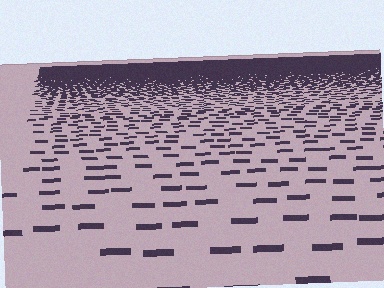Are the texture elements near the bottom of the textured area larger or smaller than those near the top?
Larger. Near the bottom, elements are closer to the viewer and appear at a bigger on-screen size.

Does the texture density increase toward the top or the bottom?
Density increases toward the top.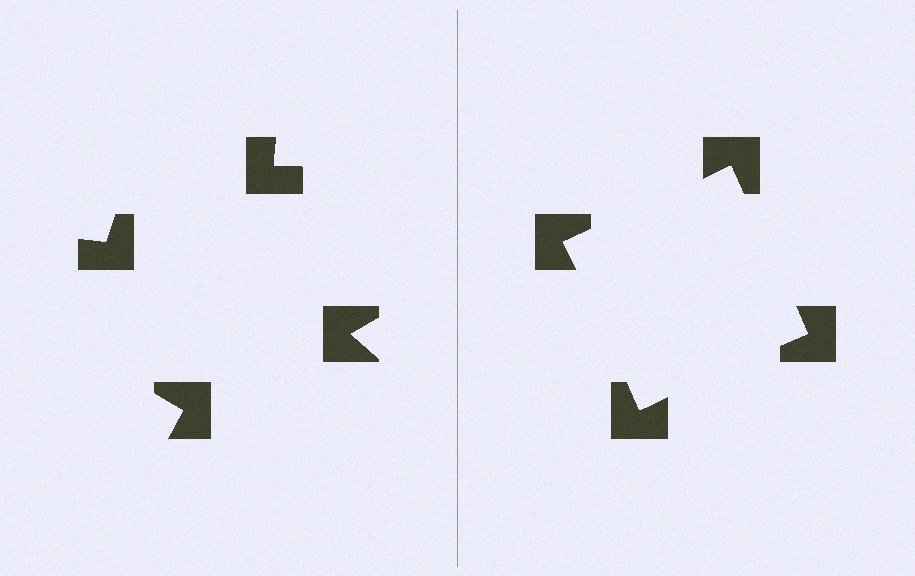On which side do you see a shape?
An illusory square appears on the right side. On the left side the wedge cuts are rotated, so no coherent shape forms.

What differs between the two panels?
The notched squares are positioned identically on both sides; only the wedge orientations differ. On the right they align to a square; on the left they are misaligned.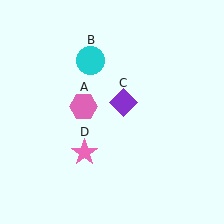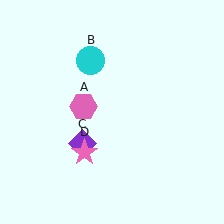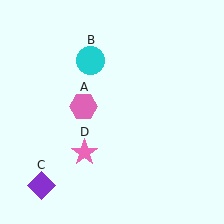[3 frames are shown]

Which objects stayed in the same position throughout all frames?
Pink hexagon (object A) and cyan circle (object B) and pink star (object D) remained stationary.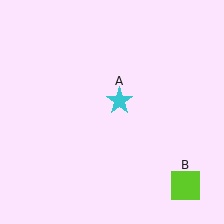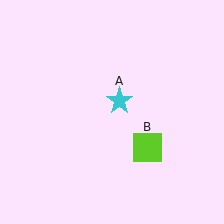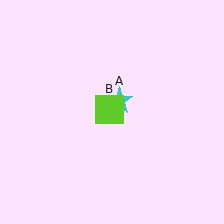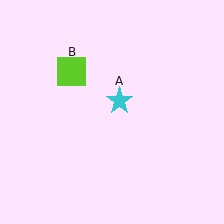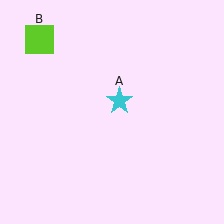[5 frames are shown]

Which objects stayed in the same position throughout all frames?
Cyan star (object A) remained stationary.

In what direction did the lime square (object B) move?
The lime square (object B) moved up and to the left.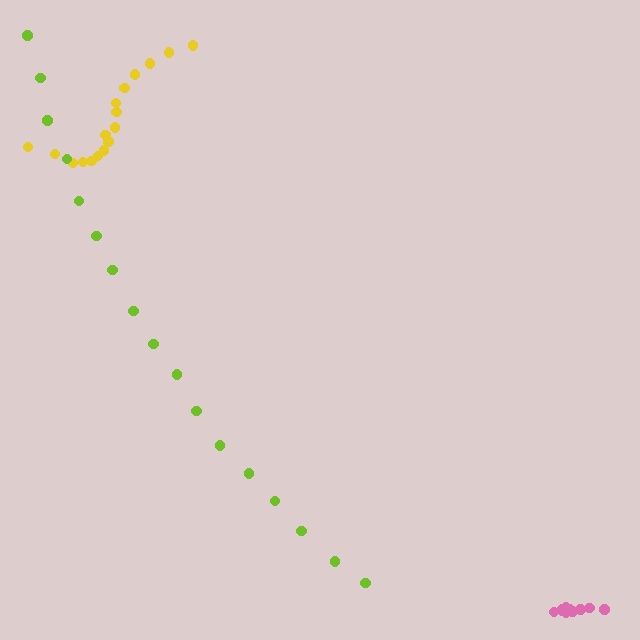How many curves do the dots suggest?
There are 3 distinct paths.